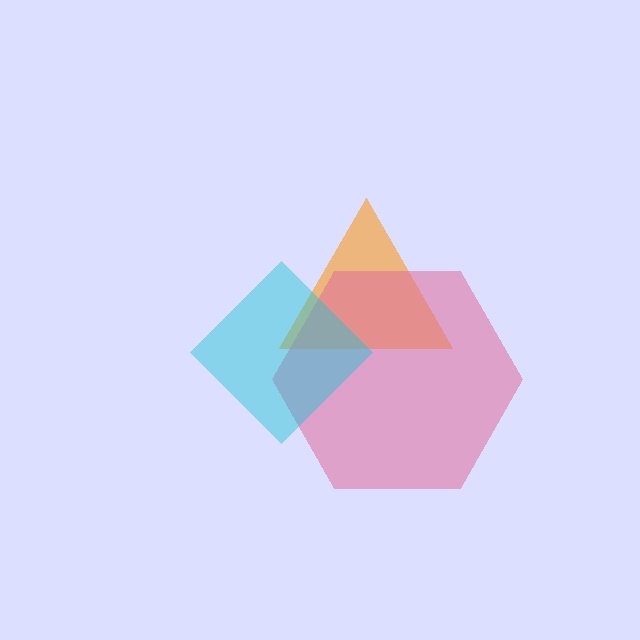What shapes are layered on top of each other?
The layered shapes are: an orange triangle, a pink hexagon, a cyan diamond.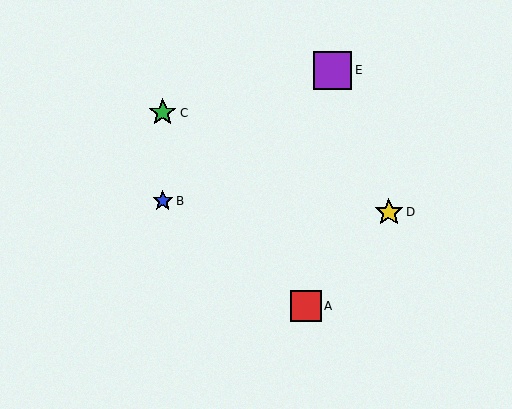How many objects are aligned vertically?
2 objects (B, C) are aligned vertically.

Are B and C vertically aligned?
Yes, both are at x≈163.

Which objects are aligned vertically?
Objects B, C are aligned vertically.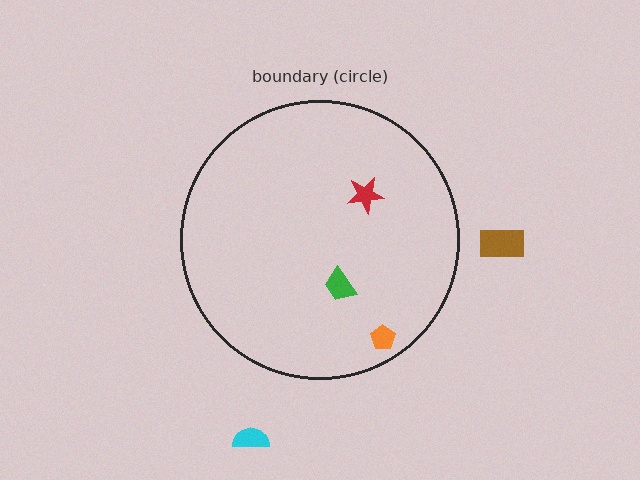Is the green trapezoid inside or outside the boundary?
Inside.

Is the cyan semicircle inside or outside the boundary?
Outside.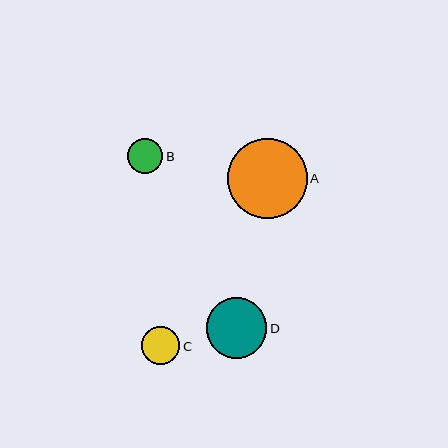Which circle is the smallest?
Circle B is the smallest with a size of approximately 35 pixels.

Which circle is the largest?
Circle A is the largest with a size of approximately 80 pixels.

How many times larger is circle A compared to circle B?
Circle A is approximately 2.3 times the size of circle B.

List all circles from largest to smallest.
From largest to smallest: A, D, C, B.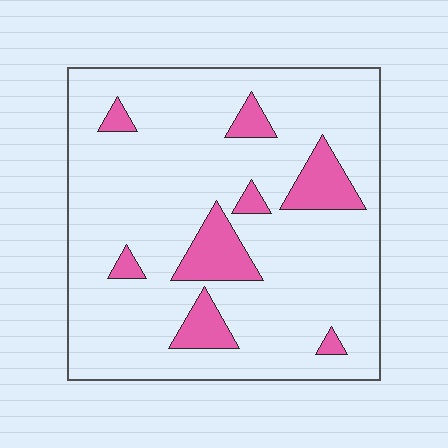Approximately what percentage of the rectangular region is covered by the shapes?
Approximately 15%.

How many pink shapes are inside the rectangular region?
8.